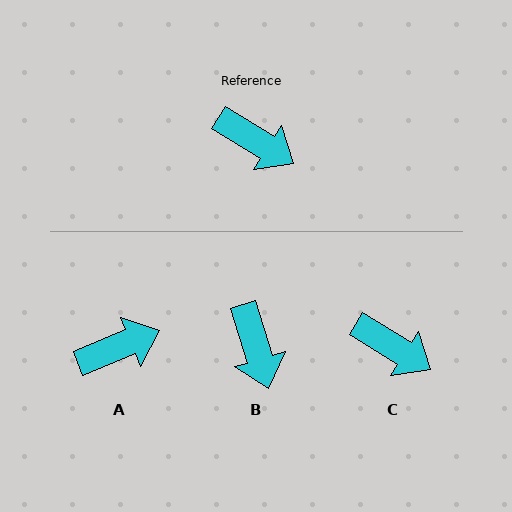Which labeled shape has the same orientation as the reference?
C.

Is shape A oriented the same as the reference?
No, it is off by about 54 degrees.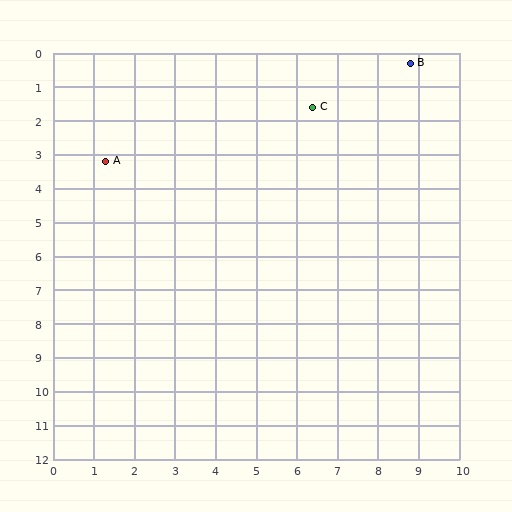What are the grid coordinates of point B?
Point B is at approximately (8.8, 0.3).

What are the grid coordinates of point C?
Point C is at approximately (6.4, 1.6).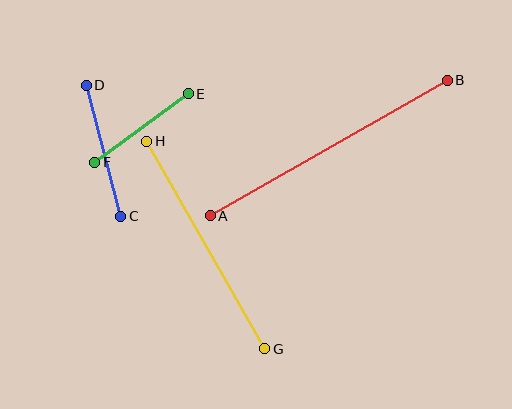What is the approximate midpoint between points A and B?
The midpoint is at approximately (329, 148) pixels.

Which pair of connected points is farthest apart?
Points A and B are farthest apart.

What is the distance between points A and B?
The distance is approximately 273 pixels.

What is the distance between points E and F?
The distance is approximately 116 pixels.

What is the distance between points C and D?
The distance is approximately 135 pixels.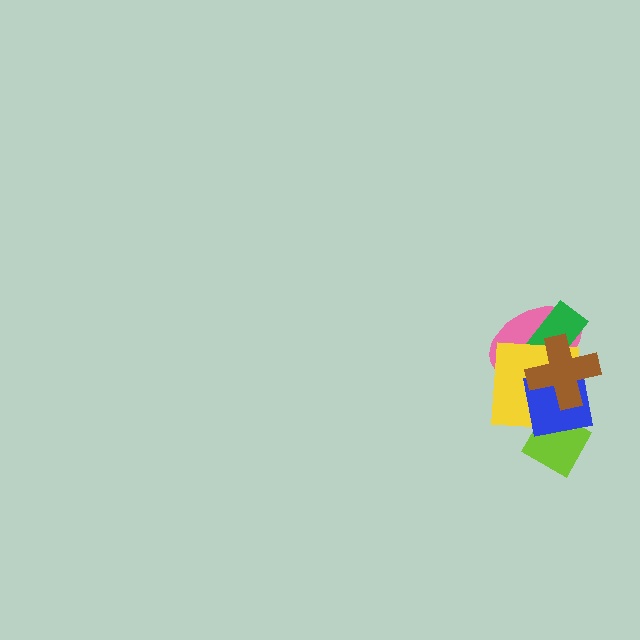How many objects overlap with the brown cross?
4 objects overlap with the brown cross.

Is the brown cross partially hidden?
No, no other shape covers it.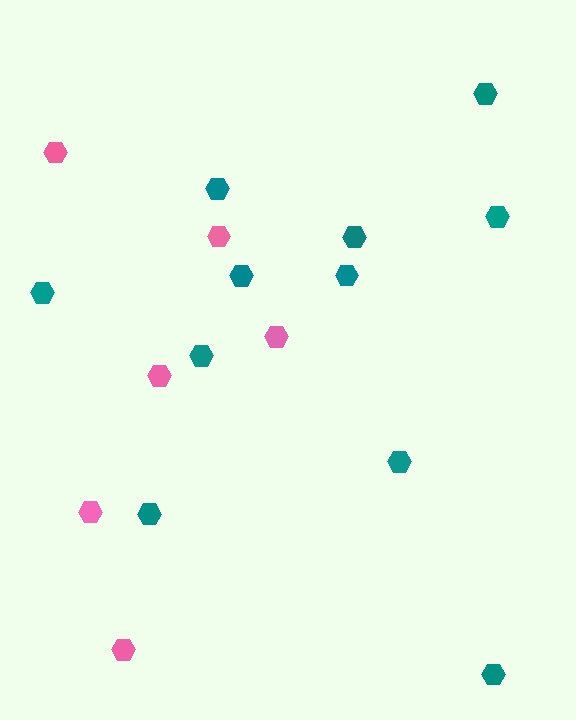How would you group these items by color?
There are 2 groups: one group of pink hexagons (6) and one group of teal hexagons (11).